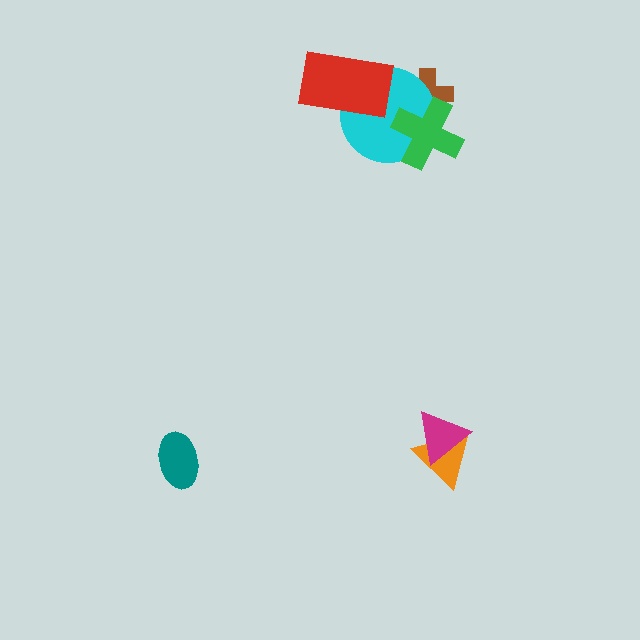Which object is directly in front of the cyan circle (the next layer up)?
The red rectangle is directly in front of the cyan circle.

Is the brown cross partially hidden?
Yes, it is partially covered by another shape.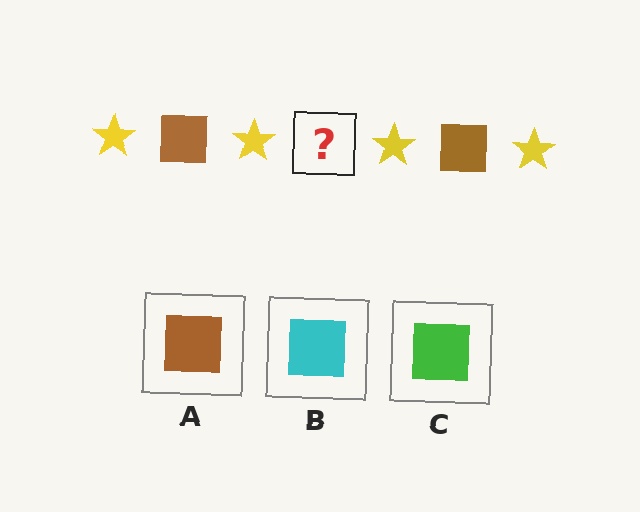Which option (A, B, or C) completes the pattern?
A.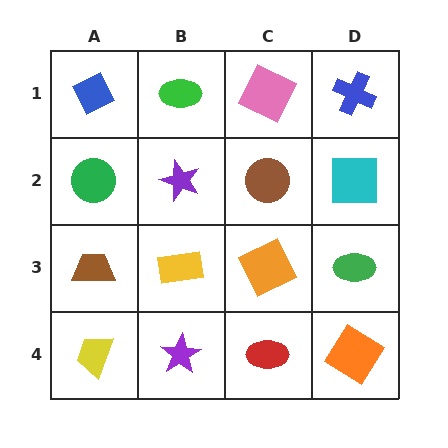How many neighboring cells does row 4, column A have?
2.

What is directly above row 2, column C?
A pink square.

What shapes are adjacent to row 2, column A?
A blue diamond (row 1, column A), a brown trapezoid (row 3, column A), a purple star (row 2, column B).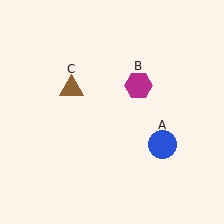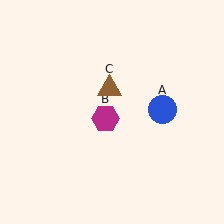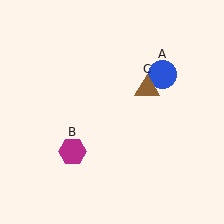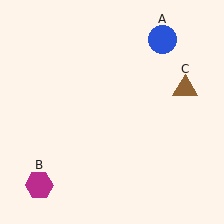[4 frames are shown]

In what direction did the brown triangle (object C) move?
The brown triangle (object C) moved right.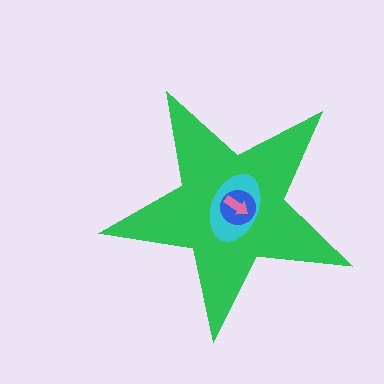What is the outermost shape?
The green star.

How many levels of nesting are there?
4.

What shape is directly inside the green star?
The cyan ellipse.